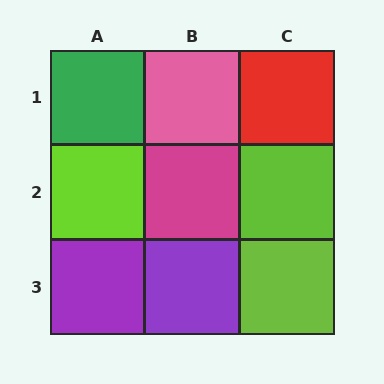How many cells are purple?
2 cells are purple.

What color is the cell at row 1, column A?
Green.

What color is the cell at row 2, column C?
Lime.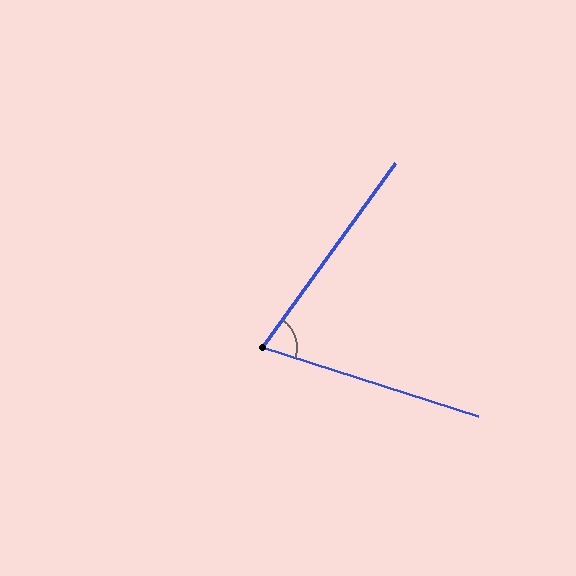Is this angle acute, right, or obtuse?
It is acute.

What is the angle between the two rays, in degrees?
Approximately 72 degrees.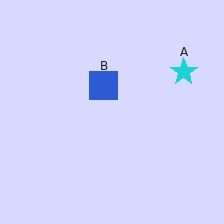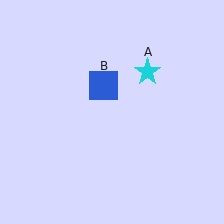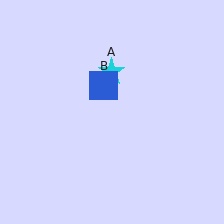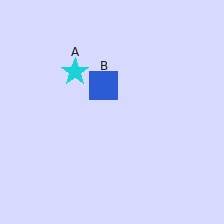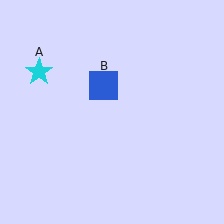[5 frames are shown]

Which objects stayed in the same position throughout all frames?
Blue square (object B) remained stationary.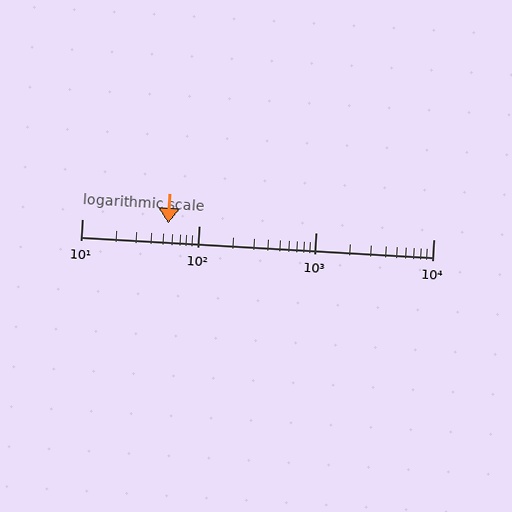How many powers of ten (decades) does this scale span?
The scale spans 3 decades, from 10 to 10000.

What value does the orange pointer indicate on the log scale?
The pointer indicates approximately 55.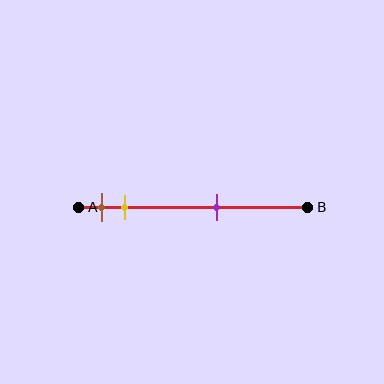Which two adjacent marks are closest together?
The brown and yellow marks are the closest adjacent pair.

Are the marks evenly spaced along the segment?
No, the marks are not evenly spaced.